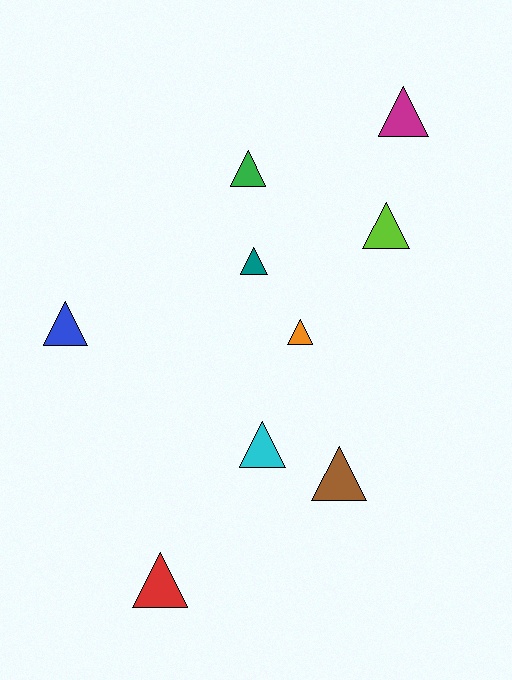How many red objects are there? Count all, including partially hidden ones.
There is 1 red object.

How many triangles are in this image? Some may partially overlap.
There are 9 triangles.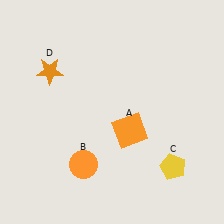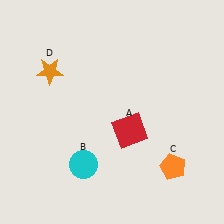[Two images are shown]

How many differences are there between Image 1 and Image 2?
There are 3 differences between the two images.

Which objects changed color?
A changed from orange to red. B changed from orange to cyan. C changed from yellow to orange.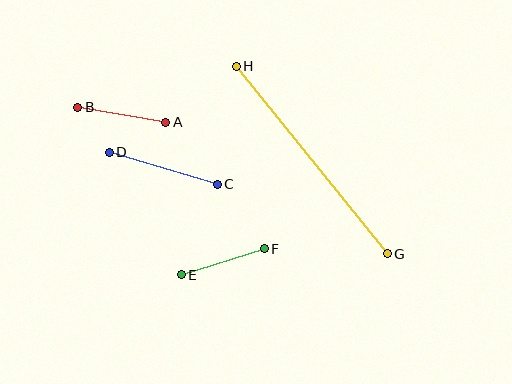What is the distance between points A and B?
The distance is approximately 90 pixels.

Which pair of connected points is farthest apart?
Points G and H are farthest apart.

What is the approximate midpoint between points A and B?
The midpoint is at approximately (122, 115) pixels.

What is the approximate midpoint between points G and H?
The midpoint is at approximately (312, 160) pixels.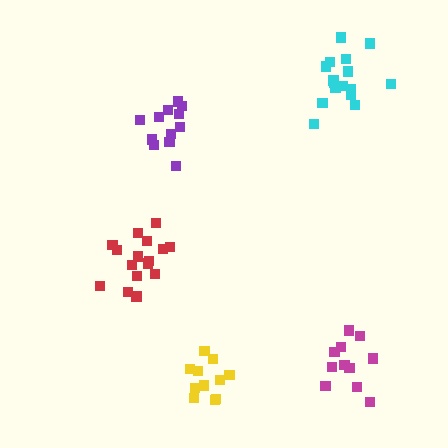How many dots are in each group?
Group 1: 11 dots, Group 2: 16 dots, Group 3: 11 dots, Group 4: 16 dots, Group 5: 12 dots (66 total).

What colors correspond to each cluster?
The clusters are colored: yellow, red, magenta, cyan, purple.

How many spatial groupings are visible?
There are 5 spatial groupings.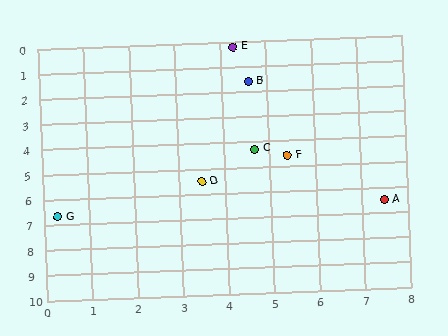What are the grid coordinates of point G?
Point G is at approximately (0.3, 6.7).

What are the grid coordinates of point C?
Point C is at approximately (4.7, 4.3).